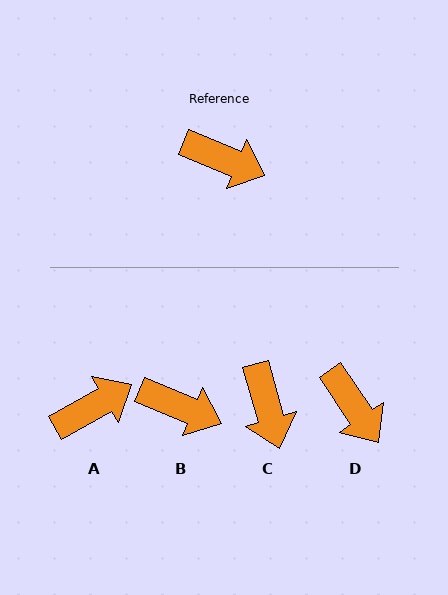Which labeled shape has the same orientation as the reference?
B.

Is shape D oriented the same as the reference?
No, it is off by about 34 degrees.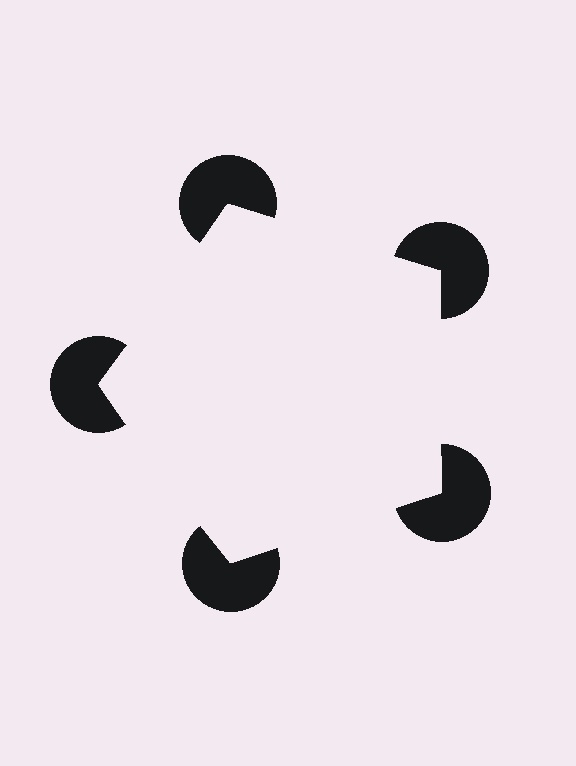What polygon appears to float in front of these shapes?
An illusory pentagon — its edges are inferred from the aligned wedge cuts in the pac-man discs, not physically drawn.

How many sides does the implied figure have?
5 sides.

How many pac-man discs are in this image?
There are 5 — one at each vertex of the illusory pentagon.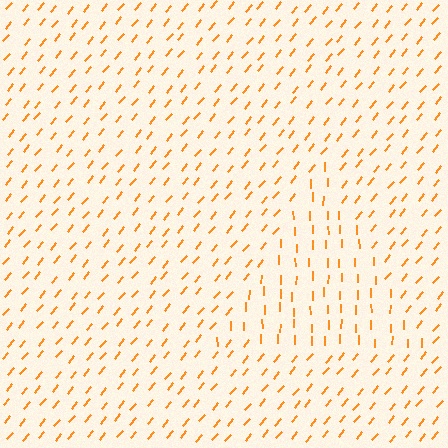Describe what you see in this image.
The image is filled with small orange line segments. A triangle region in the image has lines oriented differently from the surrounding lines, creating a visible texture boundary.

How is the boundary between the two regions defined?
The boundary is defined purely by a change in line orientation (approximately 40 degrees difference). All lines are the same color and thickness.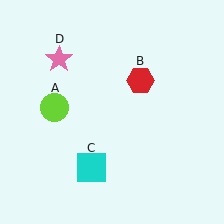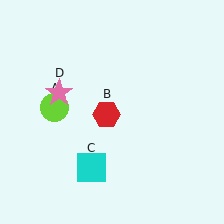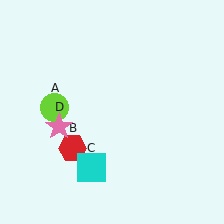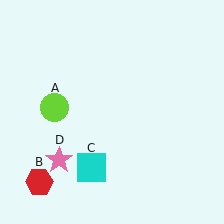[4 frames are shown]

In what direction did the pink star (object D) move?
The pink star (object D) moved down.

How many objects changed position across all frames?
2 objects changed position: red hexagon (object B), pink star (object D).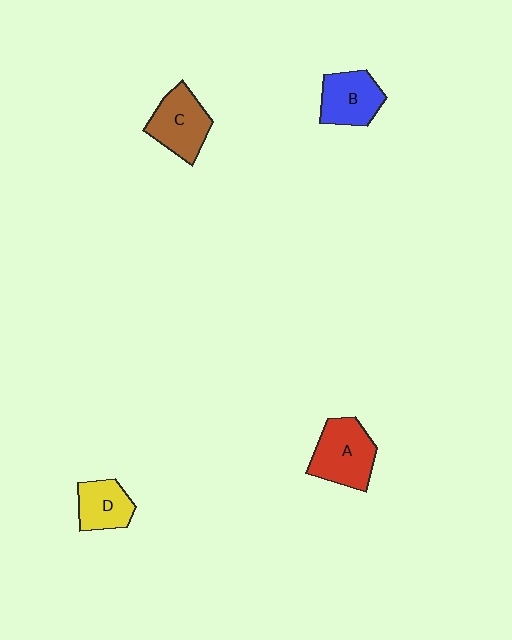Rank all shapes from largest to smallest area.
From largest to smallest: A (red), C (brown), B (blue), D (yellow).